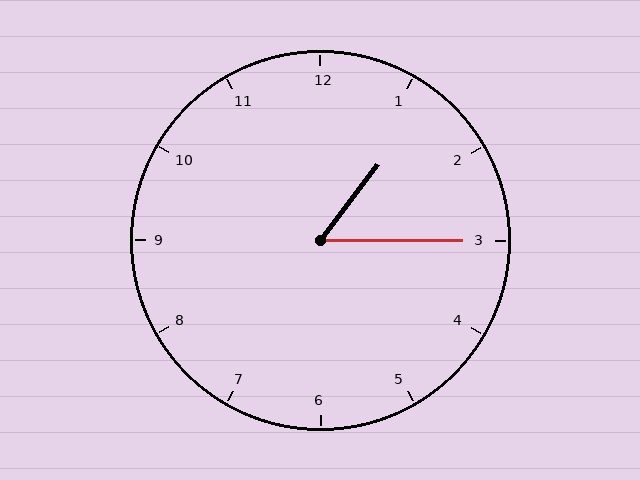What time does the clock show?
1:15.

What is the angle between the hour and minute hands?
Approximately 52 degrees.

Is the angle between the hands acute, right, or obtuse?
It is acute.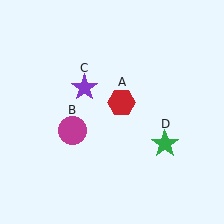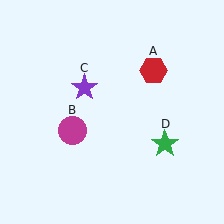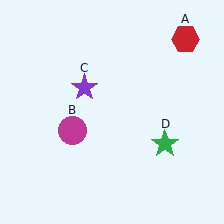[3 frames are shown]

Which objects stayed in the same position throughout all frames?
Magenta circle (object B) and purple star (object C) and green star (object D) remained stationary.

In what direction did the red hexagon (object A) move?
The red hexagon (object A) moved up and to the right.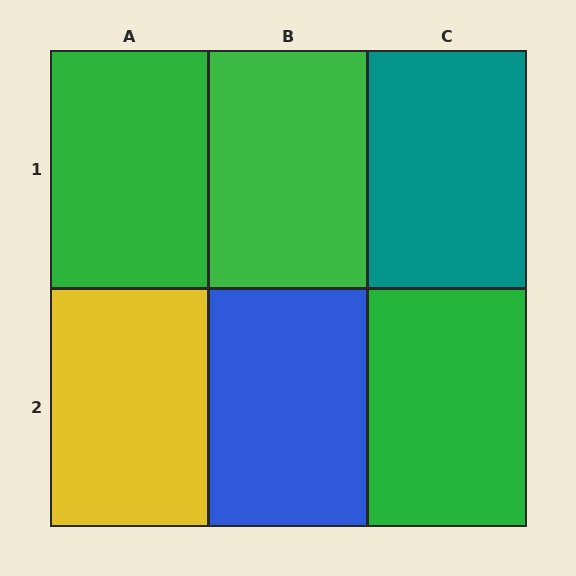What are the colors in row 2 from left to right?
Yellow, blue, green.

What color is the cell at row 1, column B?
Green.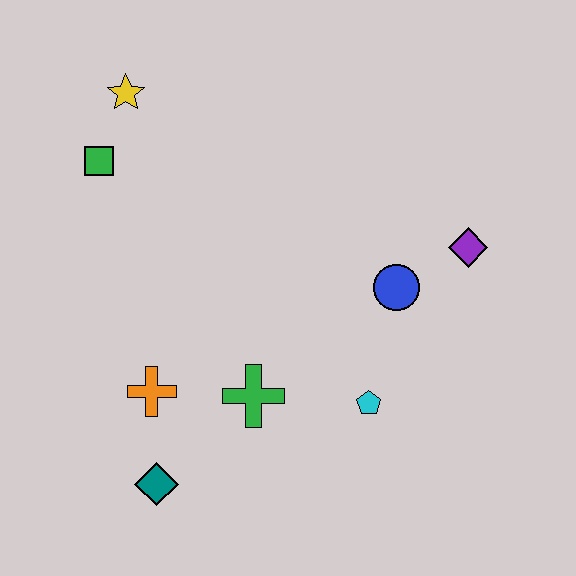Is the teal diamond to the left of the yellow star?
No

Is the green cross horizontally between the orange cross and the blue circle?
Yes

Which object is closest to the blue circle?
The purple diamond is closest to the blue circle.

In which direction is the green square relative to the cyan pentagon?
The green square is to the left of the cyan pentagon.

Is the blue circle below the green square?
Yes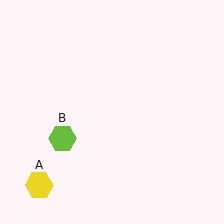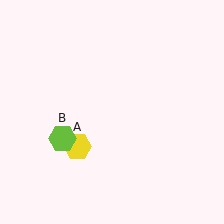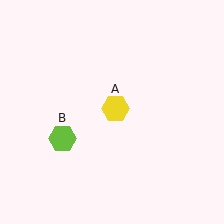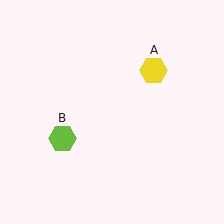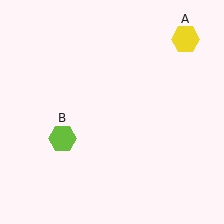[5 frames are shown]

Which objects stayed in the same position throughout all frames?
Lime hexagon (object B) remained stationary.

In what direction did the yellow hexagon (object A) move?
The yellow hexagon (object A) moved up and to the right.